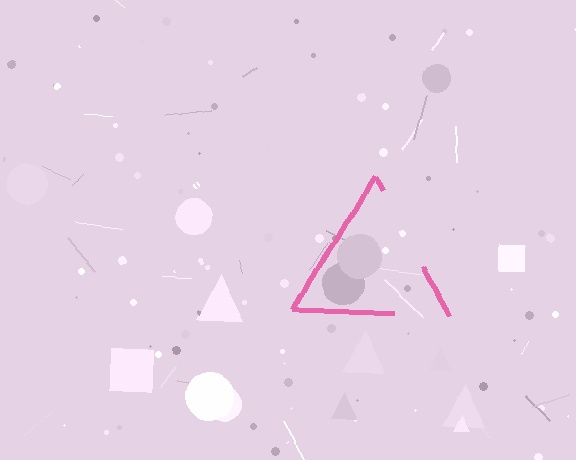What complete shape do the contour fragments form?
The contour fragments form a triangle.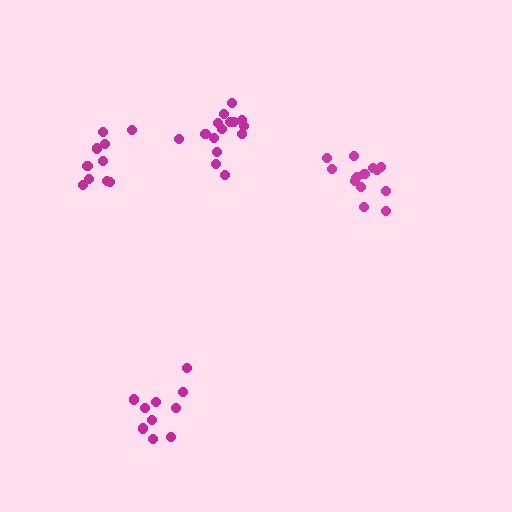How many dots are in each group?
Group 1: 10 dots, Group 2: 15 dots, Group 3: 14 dots, Group 4: 10 dots (49 total).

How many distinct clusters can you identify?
There are 4 distinct clusters.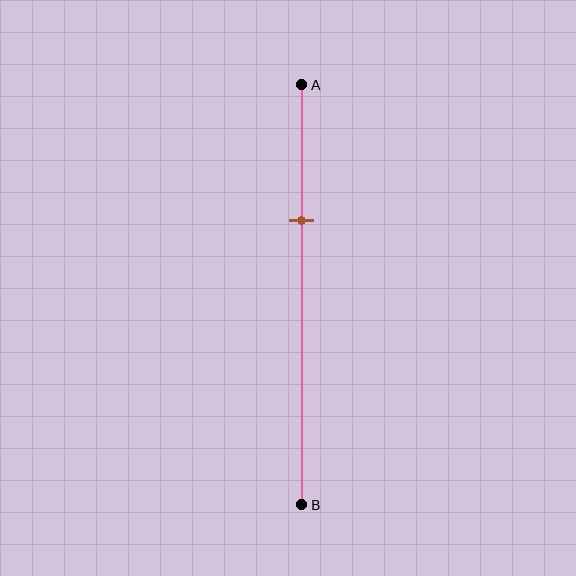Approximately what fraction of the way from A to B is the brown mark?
The brown mark is approximately 30% of the way from A to B.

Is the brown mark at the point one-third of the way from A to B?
Yes, the mark is approximately at the one-third point.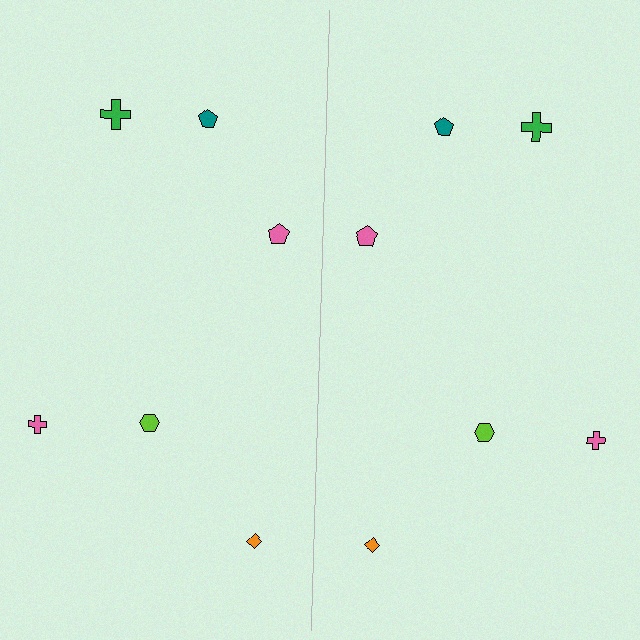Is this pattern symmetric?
Yes, this pattern has bilateral (reflection) symmetry.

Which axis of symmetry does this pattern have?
The pattern has a vertical axis of symmetry running through the center of the image.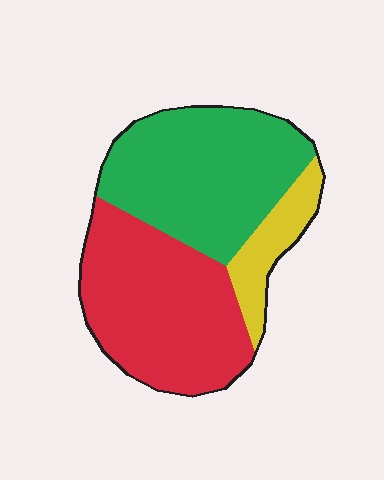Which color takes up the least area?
Yellow, at roughly 10%.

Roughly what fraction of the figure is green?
Green covers 44% of the figure.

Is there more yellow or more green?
Green.